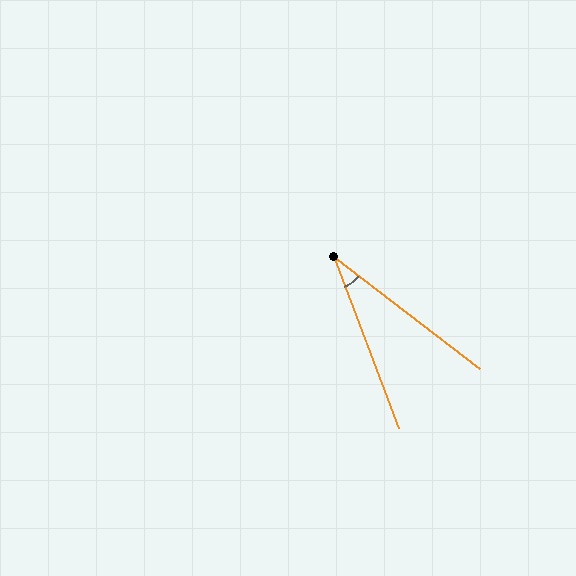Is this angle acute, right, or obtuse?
It is acute.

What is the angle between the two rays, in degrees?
Approximately 32 degrees.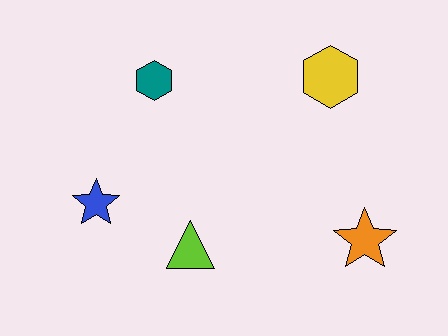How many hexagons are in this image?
There are 2 hexagons.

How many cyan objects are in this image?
There are no cyan objects.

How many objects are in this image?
There are 5 objects.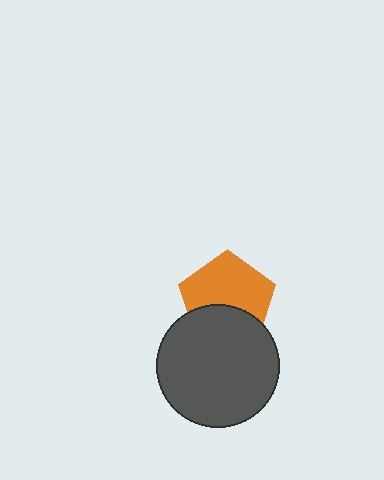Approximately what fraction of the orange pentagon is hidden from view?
Roughly 37% of the orange pentagon is hidden behind the dark gray circle.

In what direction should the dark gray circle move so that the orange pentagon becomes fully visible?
The dark gray circle should move down. That is the shortest direction to clear the overlap and leave the orange pentagon fully visible.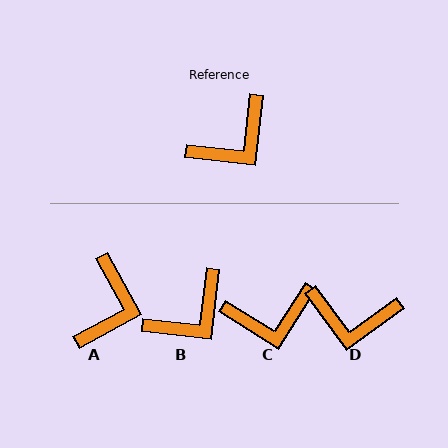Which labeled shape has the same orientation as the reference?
B.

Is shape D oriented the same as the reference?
No, it is off by about 47 degrees.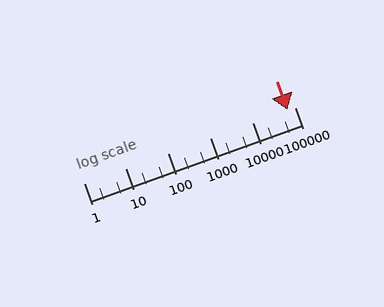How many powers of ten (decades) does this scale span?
The scale spans 5 decades, from 1 to 100000.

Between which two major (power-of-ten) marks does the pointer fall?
The pointer is between 10000 and 100000.